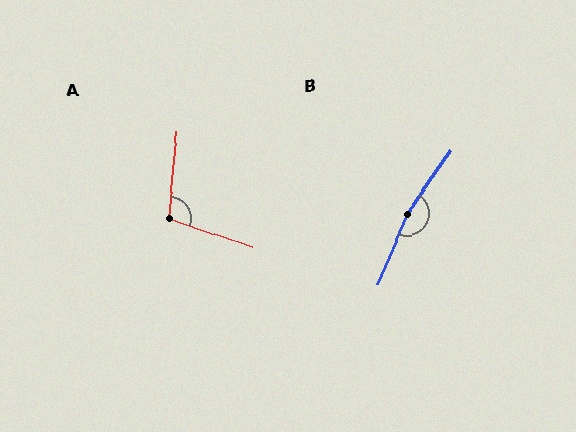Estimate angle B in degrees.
Approximately 168 degrees.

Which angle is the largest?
B, at approximately 168 degrees.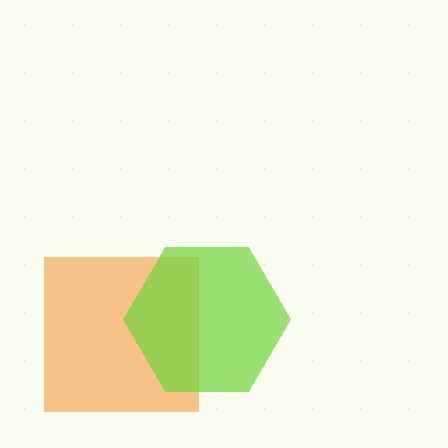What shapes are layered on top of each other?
The layered shapes are: an orange square, a lime hexagon.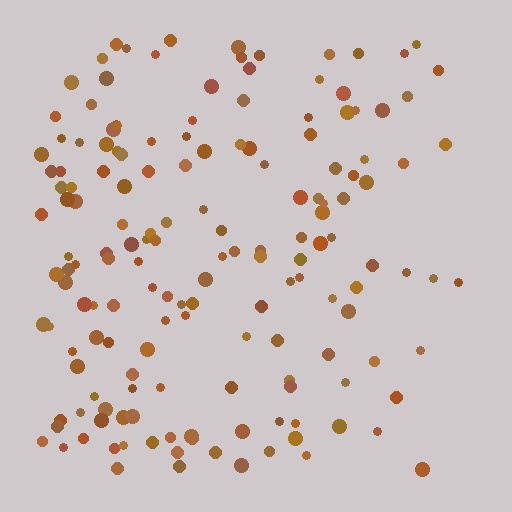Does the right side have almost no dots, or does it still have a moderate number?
Still a moderate number, just noticeably fewer than the left.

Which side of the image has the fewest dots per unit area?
The right.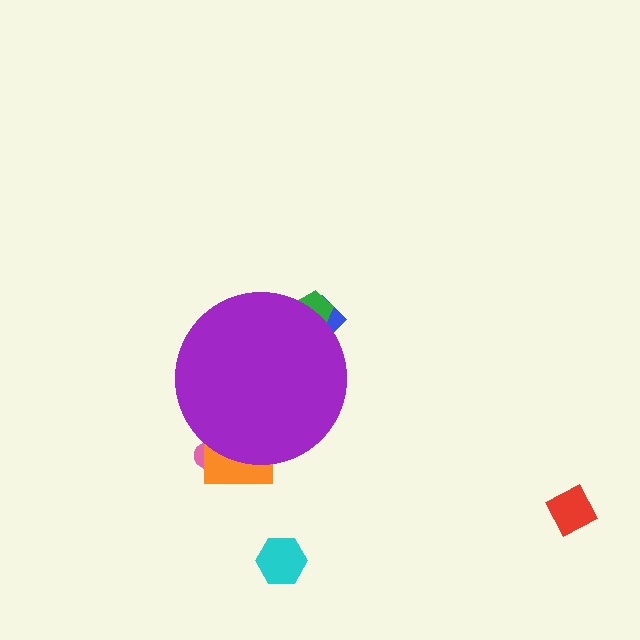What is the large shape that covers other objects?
A purple circle.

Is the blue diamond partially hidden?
Yes, the blue diamond is partially hidden behind the purple circle.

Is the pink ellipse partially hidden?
Yes, the pink ellipse is partially hidden behind the purple circle.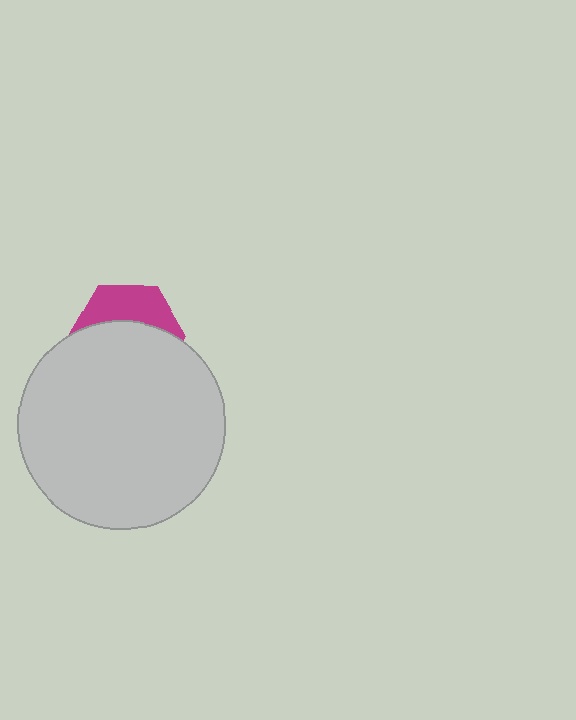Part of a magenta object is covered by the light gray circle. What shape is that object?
It is a hexagon.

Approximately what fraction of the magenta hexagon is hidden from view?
Roughly 63% of the magenta hexagon is hidden behind the light gray circle.